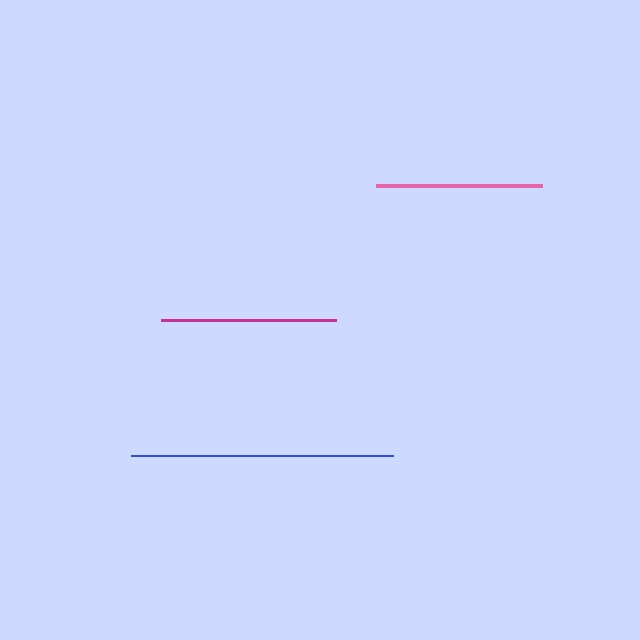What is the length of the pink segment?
The pink segment is approximately 166 pixels long.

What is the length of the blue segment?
The blue segment is approximately 262 pixels long.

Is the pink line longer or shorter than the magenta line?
The magenta line is longer than the pink line.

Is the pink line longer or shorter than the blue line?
The blue line is longer than the pink line.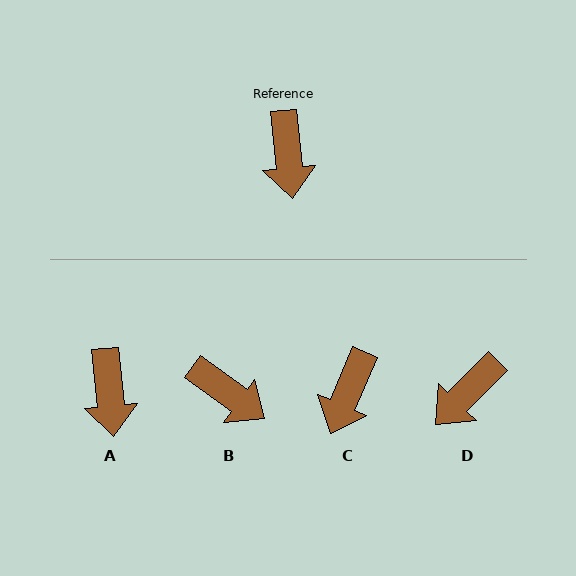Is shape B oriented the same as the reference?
No, it is off by about 48 degrees.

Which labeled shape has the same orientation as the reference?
A.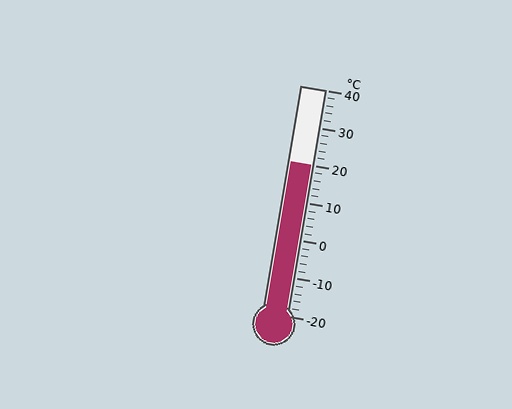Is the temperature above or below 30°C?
The temperature is below 30°C.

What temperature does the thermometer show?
The thermometer shows approximately 20°C.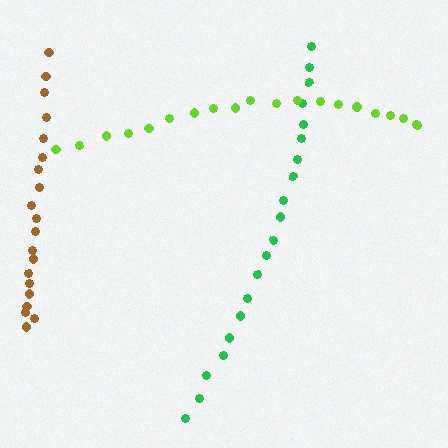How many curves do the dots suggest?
There are 3 distinct paths.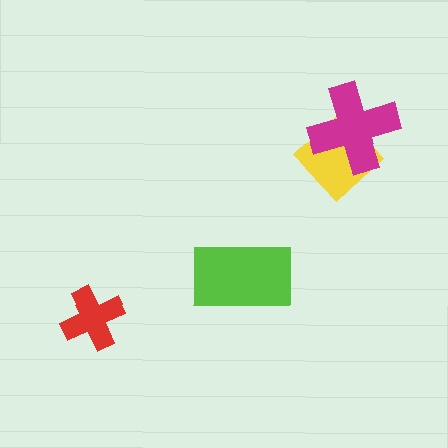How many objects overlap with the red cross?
0 objects overlap with the red cross.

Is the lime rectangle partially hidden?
No, no other shape covers it.